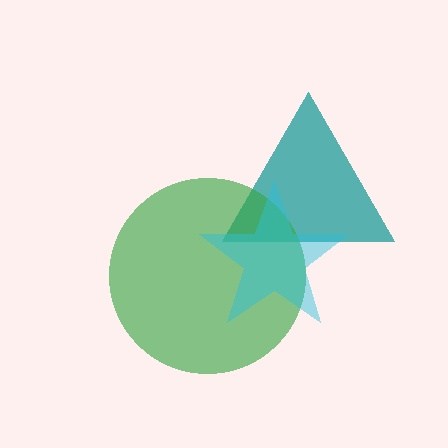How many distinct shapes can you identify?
There are 3 distinct shapes: a teal triangle, a green circle, a cyan star.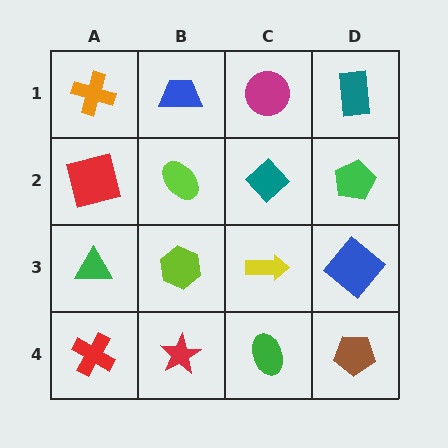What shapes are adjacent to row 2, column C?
A magenta circle (row 1, column C), a yellow arrow (row 3, column C), a lime ellipse (row 2, column B), a green pentagon (row 2, column D).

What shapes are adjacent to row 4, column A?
A green triangle (row 3, column A), a red star (row 4, column B).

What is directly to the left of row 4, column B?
A red cross.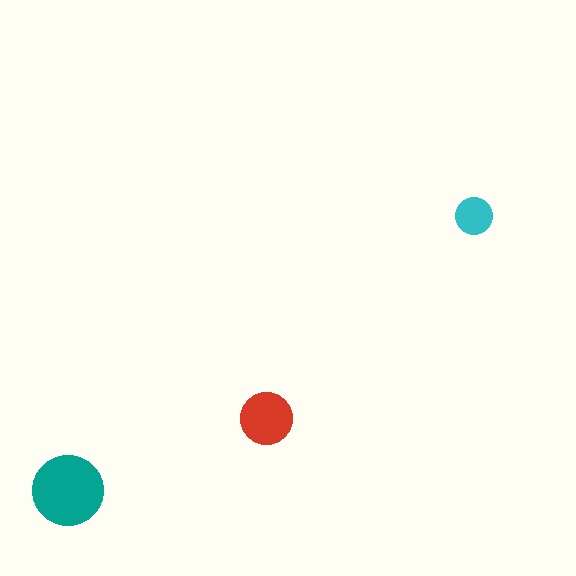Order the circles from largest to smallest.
the teal one, the red one, the cyan one.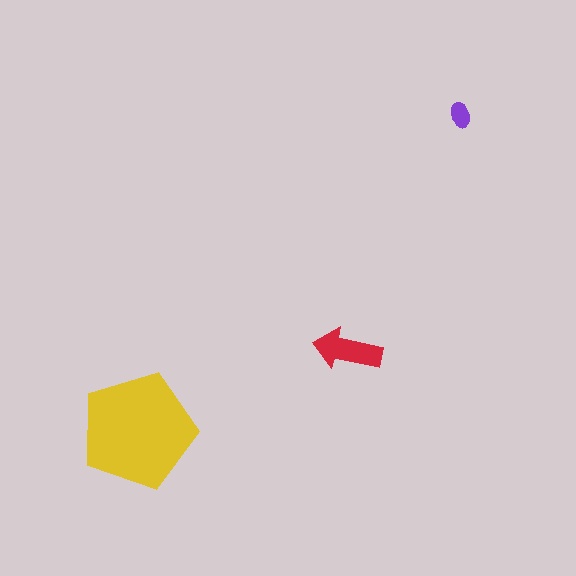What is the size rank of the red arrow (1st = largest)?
2nd.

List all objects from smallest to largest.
The purple ellipse, the red arrow, the yellow pentagon.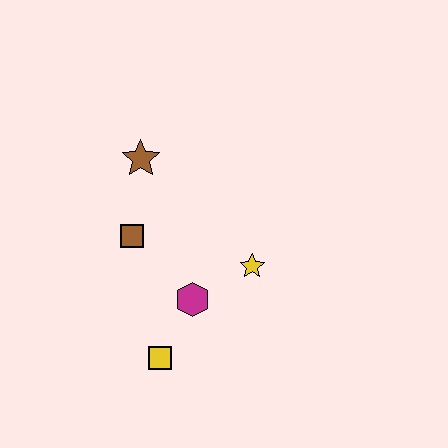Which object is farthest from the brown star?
The yellow square is farthest from the brown star.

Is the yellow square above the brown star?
No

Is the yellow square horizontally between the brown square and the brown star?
No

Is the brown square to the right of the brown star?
No